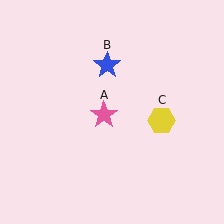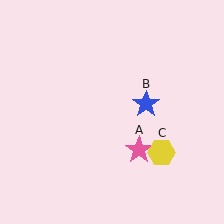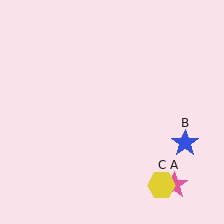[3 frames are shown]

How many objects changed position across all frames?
3 objects changed position: pink star (object A), blue star (object B), yellow hexagon (object C).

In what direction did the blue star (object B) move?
The blue star (object B) moved down and to the right.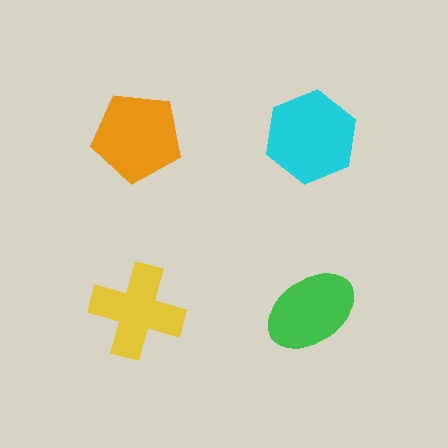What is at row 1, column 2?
A cyan hexagon.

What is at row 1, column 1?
An orange pentagon.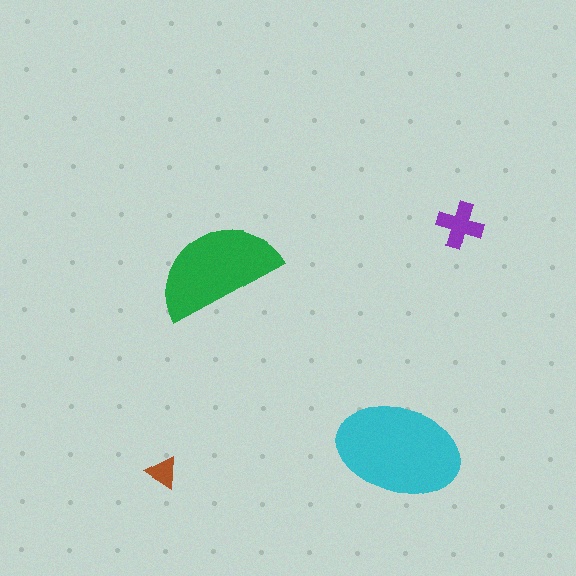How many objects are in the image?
There are 4 objects in the image.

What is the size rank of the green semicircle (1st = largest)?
2nd.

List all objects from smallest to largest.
The brown triangle, the purple cross, the green semicircle, the cyan ellipse.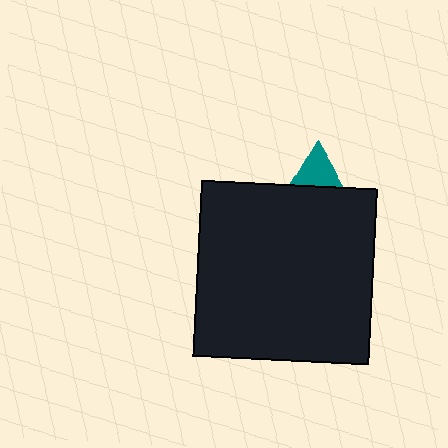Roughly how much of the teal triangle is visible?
A small part of it is visible (roughly 32%).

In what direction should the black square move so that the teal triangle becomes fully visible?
The black square should move down. That is the shortest direction to clear the overlap and leave the teal triangle fully visible.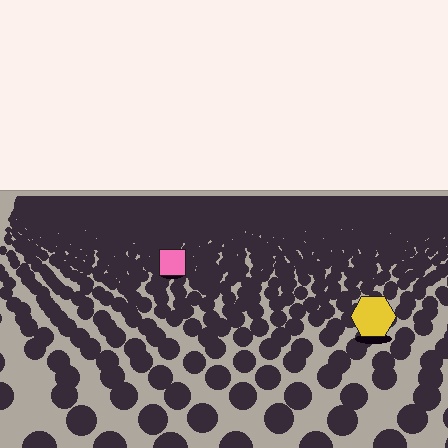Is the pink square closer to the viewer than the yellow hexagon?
No. The yellow hexagon is closer — you can tell from the texture gradient: the ground texture is coarser near it.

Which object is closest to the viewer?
The yellow hexagon is closest. The texture marks near it are larger and more spread out.